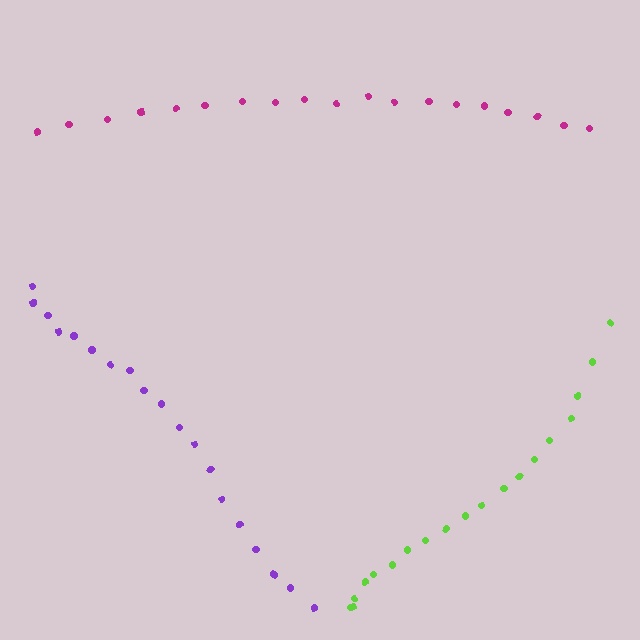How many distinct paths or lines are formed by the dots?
There are 3 distinct paths.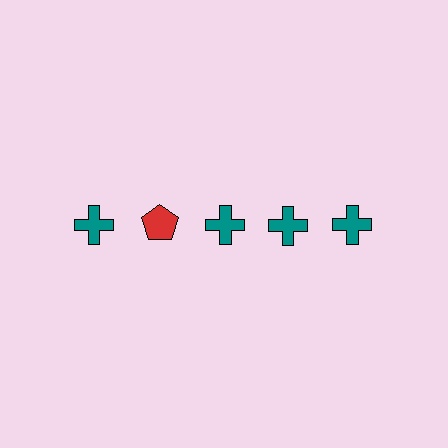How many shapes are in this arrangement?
There are 5 shapes arranged in a grid pattern.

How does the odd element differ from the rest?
It differs in both color (red instead of teal) and shape (pentagon instead of cross).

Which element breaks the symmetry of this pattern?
The red pentagon in the top row, second from left column breaks the symmetry. All other shapes are teal crosses.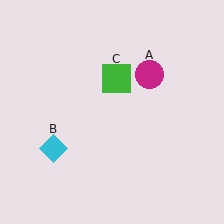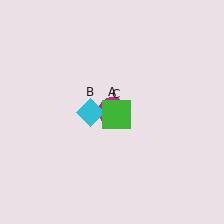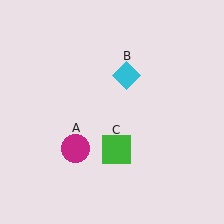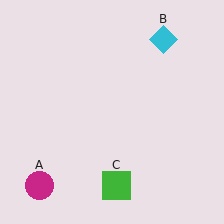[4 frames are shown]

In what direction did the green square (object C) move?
The green square (object C) moved down.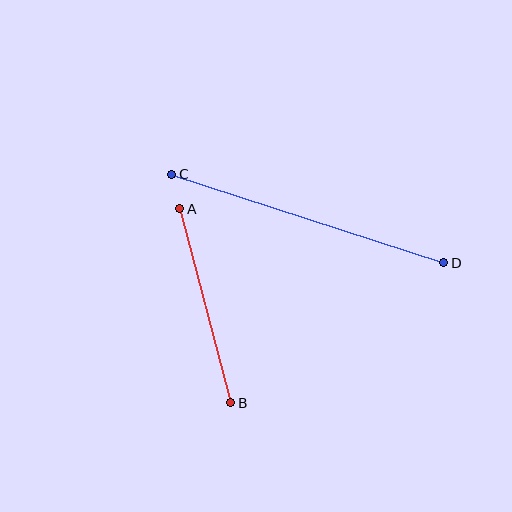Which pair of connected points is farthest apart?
Points C and D are farthest apart.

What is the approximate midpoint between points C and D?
The midpoint is at approximately (308, 218) pixels.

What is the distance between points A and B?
The distance is approximately 201 pixels.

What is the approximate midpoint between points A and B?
The midpoint is at approximately (205, 306) pixels.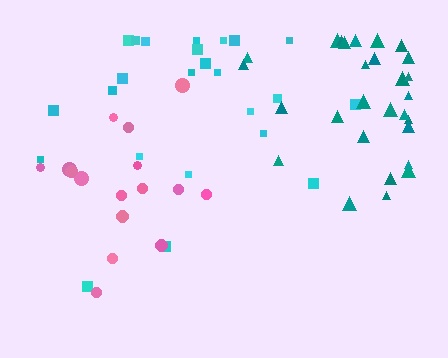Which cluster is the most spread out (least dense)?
Cyan.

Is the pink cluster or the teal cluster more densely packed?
Teal.